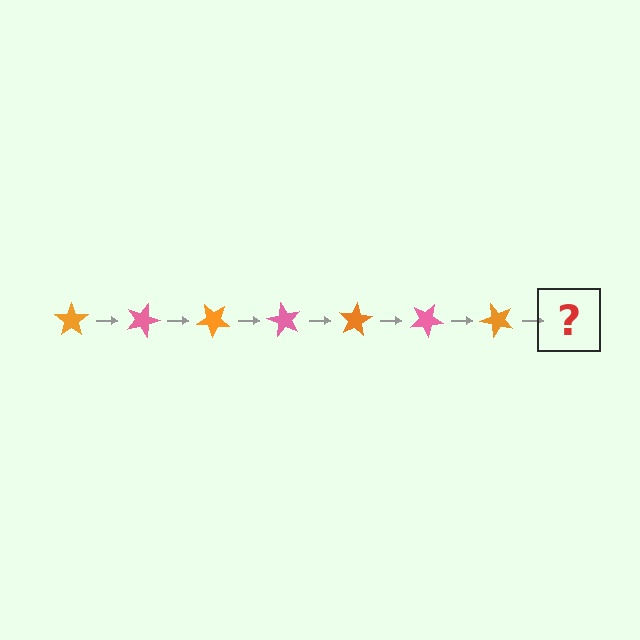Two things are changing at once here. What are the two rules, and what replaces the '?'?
The two rules are that it rotates 20 degrees each step and the color cycles through orange and pink. The '?' should be a pink star, rotated 140 degrees from the start.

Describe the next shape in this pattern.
It should be a pink star, rotated 140 degrees from the start.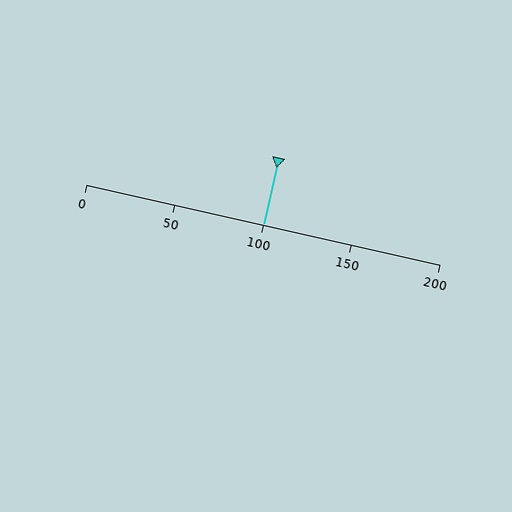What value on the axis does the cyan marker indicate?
The marker indicates approximately 100.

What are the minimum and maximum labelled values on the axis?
The axis runs from 0 to 200.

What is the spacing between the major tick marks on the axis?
The major ticks are spaced 50 apart.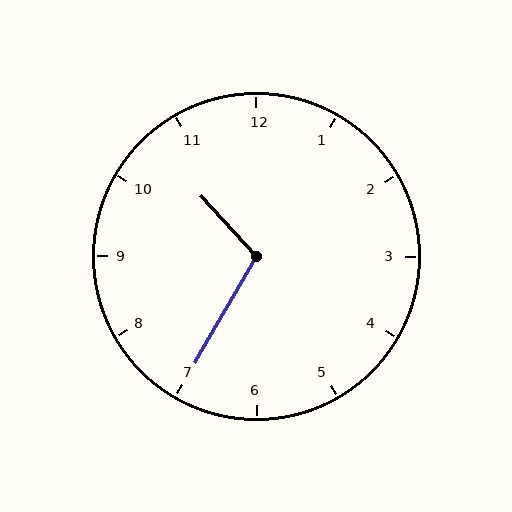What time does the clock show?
10:35.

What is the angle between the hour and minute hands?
Approximately 108 degrees.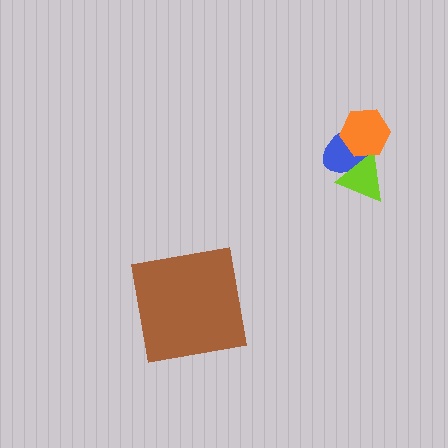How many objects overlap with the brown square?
0 objects overlap with the brown square.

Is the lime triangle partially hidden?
Yes, it is partially covered by another shape.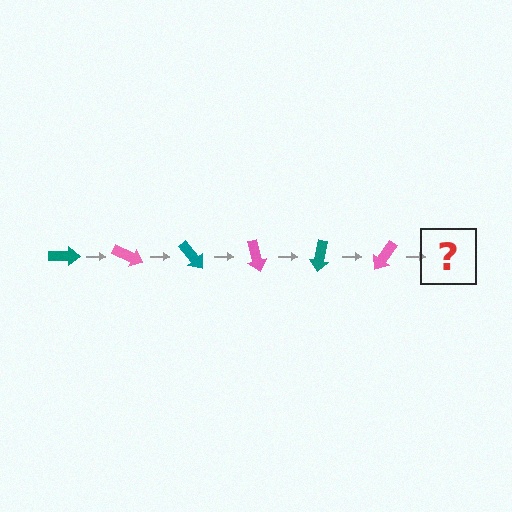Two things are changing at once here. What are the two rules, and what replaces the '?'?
The two rules are that it rotates 25 degrees each step and the color cycles through teal and pink. The '?' should be a teal arrow, rotated 150 degrees from the start.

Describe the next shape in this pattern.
It should be a teal arrow, rotated 150 degrees from the start.